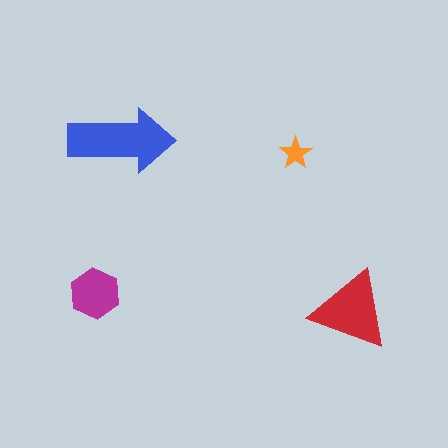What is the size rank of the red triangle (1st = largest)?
2nd.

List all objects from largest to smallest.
The blue arrow, the red triangle, the magenta hexagon, the orange star.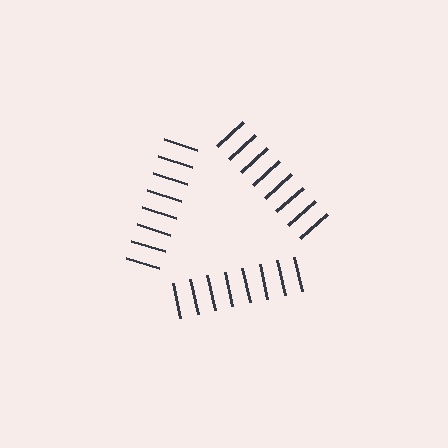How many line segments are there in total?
24 — 8 along each of the 3 edges.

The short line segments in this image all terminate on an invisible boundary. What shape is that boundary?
An illusory triangle — the line segments terminate on its edges but no continuous stroke is drawn.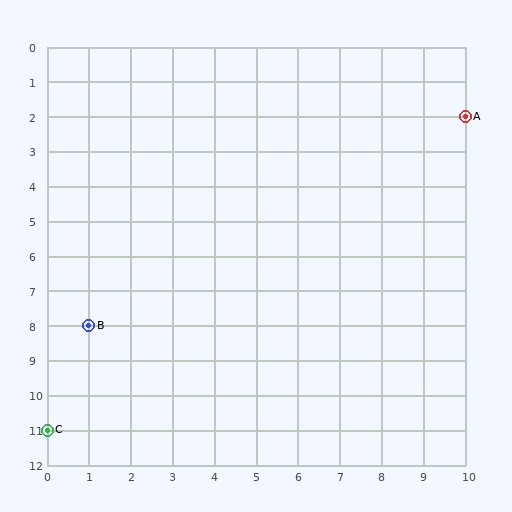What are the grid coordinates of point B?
Point B is at grid coordinates (1, 8).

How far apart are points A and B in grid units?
Points A and B are 9 columns and 6 rows apart (about 10.8 grid units diagonally).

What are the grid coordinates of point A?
Point A is at grid coordinates (10, 2).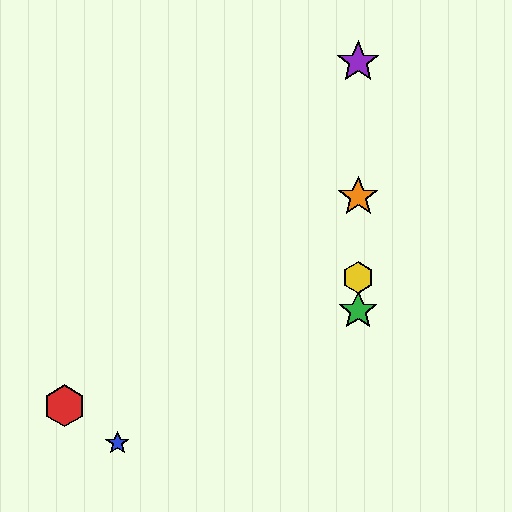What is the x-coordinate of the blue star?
The blue star is at x≈117.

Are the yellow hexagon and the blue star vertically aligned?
No, the yellow hexagon is at x≈358 and the blue star is at x≈117.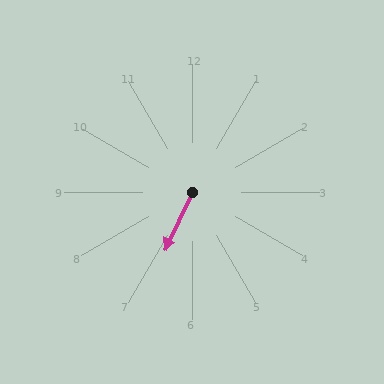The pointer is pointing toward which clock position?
Roughly 7 o'clock.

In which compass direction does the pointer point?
Southwest.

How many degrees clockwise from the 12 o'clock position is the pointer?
Approximately 206 degrees.